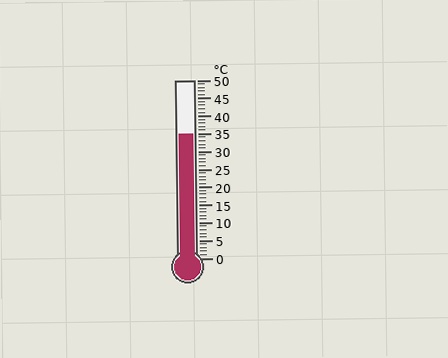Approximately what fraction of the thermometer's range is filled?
The thermometer is filled to approximately 70% of its range.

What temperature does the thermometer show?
The thermometer shows approximately 35°C.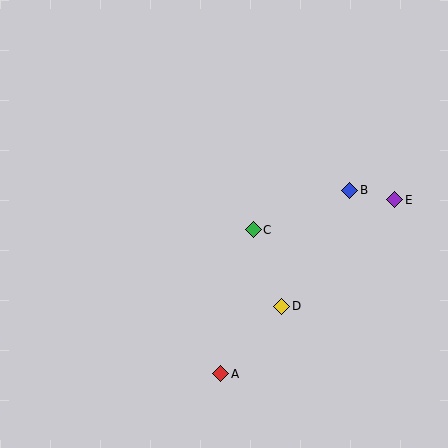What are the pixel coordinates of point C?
Point C is at (253, 230).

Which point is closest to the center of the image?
Point C at (253, 230) is closest to the center.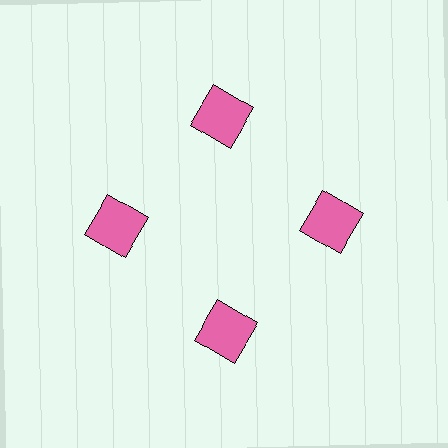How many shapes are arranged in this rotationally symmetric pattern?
There are 4 shapes, arranged in 4 groups of 1.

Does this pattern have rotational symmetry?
Yes, this pattern has 4-fold rotational symmetry. It looks the same after rotating 90 degrees around the center.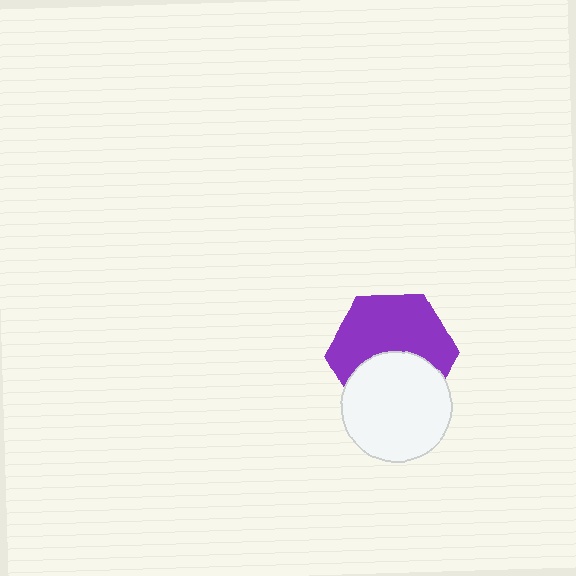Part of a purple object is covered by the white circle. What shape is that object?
It is a hexagon.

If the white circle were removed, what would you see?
You would see the complete purple hexagon.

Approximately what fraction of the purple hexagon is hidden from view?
Roughly 40% of the purple hexagon is hidden behind the white circle.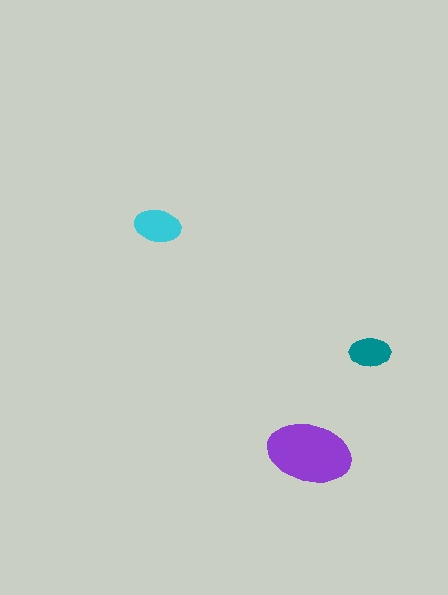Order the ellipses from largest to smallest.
the purple one, the cyan one, the teal one.